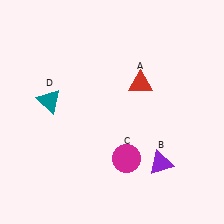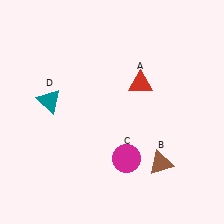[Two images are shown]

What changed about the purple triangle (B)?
In Image 1, B is purple. In Image 2, it changed to brown.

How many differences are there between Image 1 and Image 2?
There is 1 difference between the two images.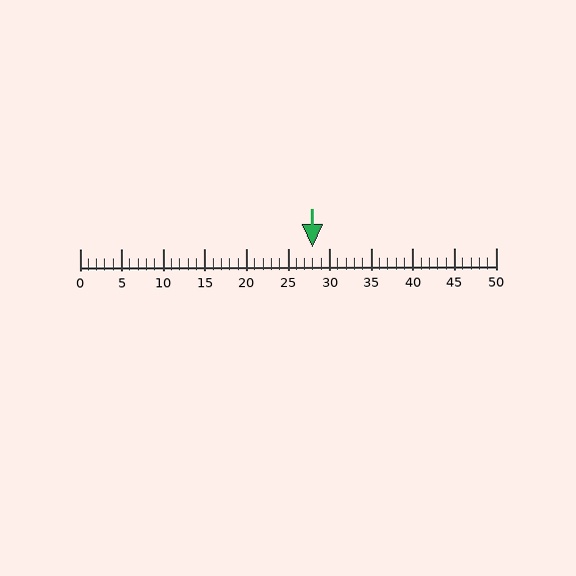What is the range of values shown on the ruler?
The ruler shows values from 0 to 50.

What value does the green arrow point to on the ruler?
The green arrow points to approximately 28.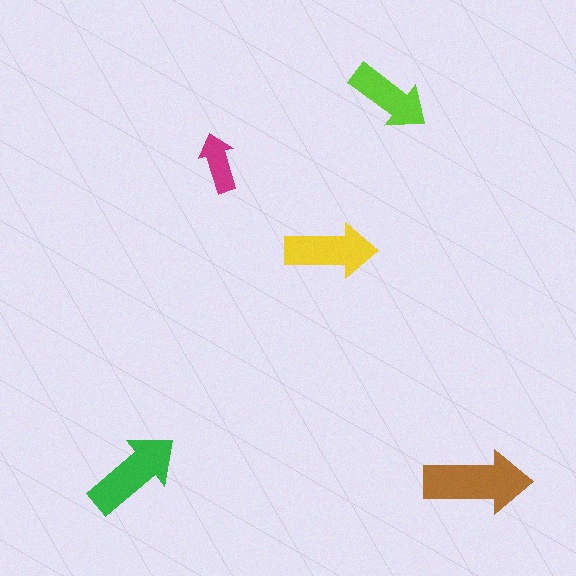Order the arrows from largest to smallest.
the brown one, the green one, the yellow one, the lime one, the magenta one.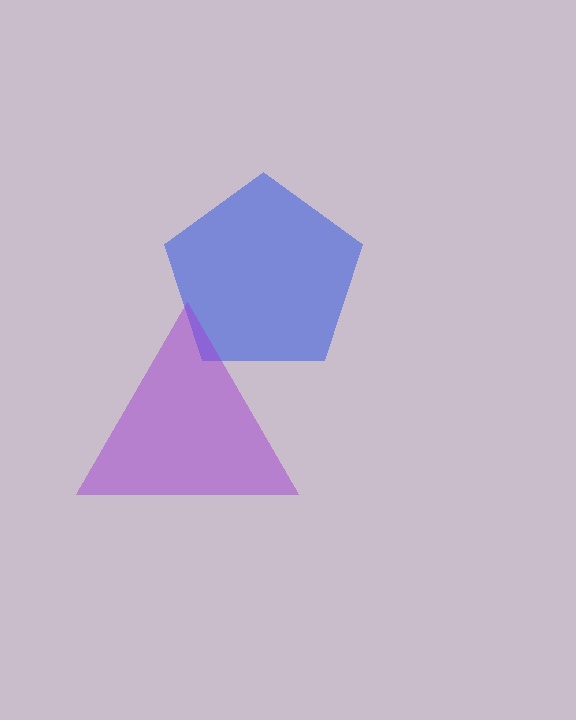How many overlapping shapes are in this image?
There are 2 overlapping shapes in the image.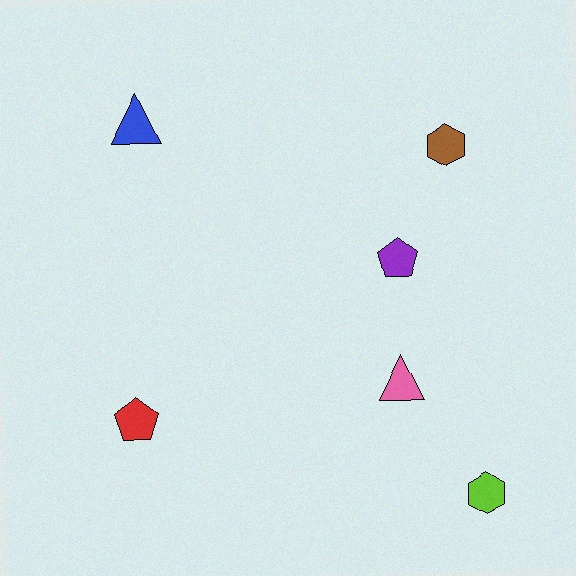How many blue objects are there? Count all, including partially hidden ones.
There is 1 blue object.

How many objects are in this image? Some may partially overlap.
There are 6 objects.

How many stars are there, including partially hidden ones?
There are no stars.